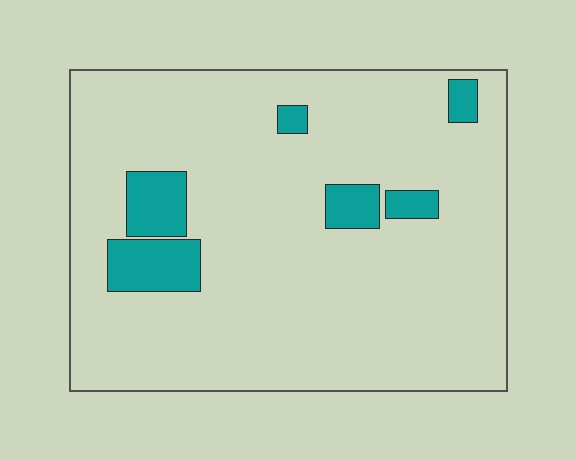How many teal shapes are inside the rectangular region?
6.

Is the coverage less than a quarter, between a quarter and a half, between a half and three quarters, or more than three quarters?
Less than a quarter.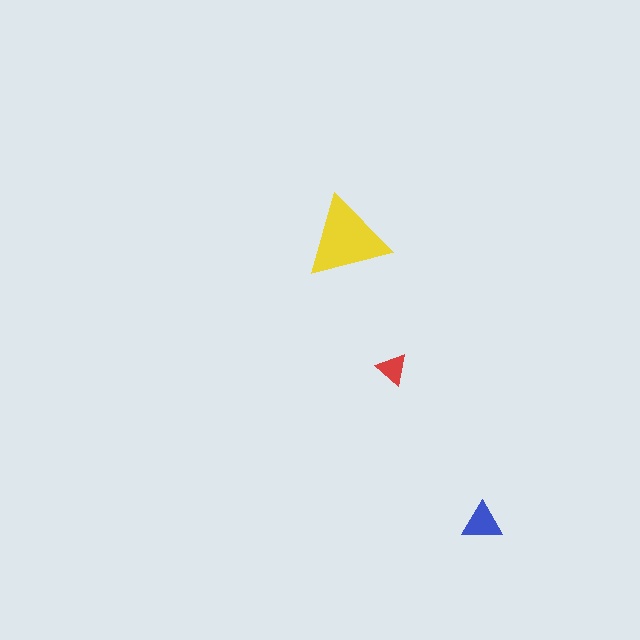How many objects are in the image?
There are 3 objects in the image.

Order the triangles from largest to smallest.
the yellow one, the blue one, the red one.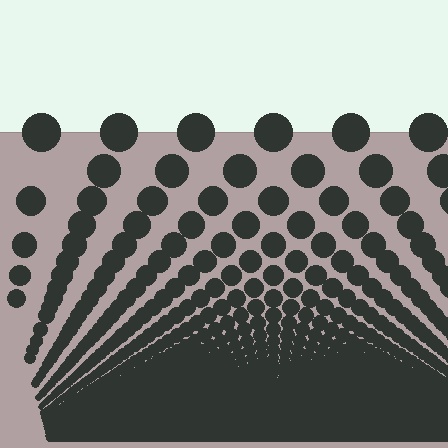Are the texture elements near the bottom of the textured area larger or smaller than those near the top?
Smaller. The gradient is inverted — elements near the bottom are smaller and denser.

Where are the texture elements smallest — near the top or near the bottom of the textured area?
Near the bottom.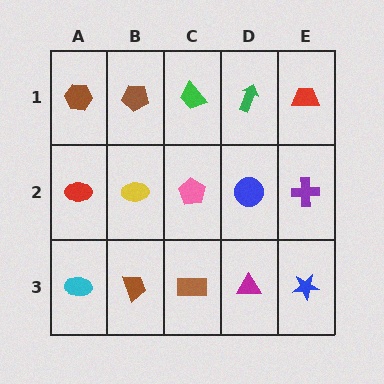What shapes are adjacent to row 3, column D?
A blue circle (row 2, column D), a brown rectangle (row 3, column C), a blue star (row 3, column E).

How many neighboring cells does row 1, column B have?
3.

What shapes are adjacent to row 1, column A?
A red ellipse (row 2, column A), a brown pentagon (row 1, column B).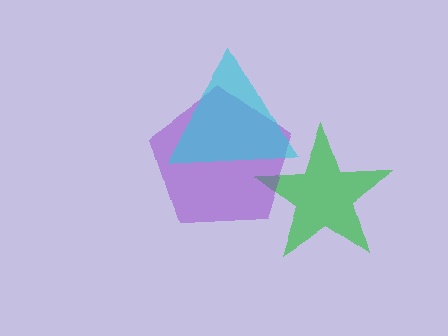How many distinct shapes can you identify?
There are 3 distinct shapes: a green star, a purple pentagon, a cyan triangle.